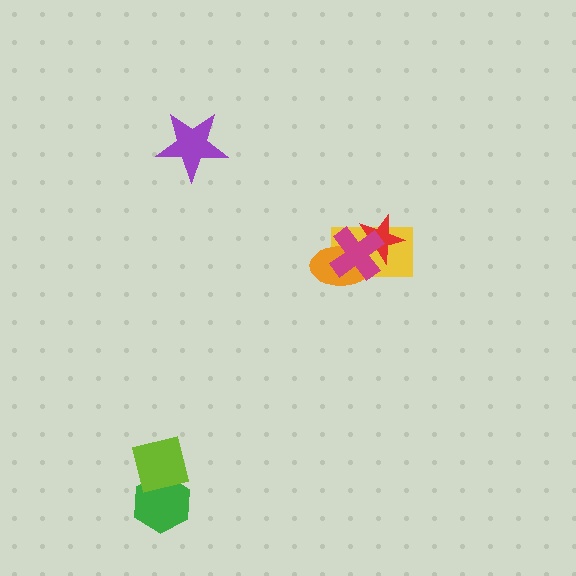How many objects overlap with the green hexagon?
1 object overlaps with the green hexagon.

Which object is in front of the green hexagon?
The lime square is in front of the green hexagon.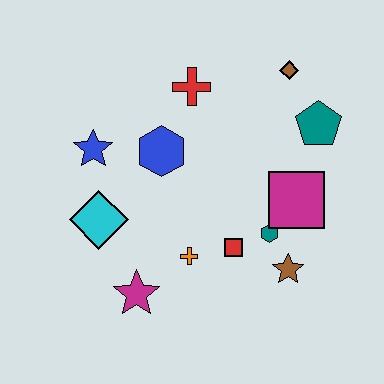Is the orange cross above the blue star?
No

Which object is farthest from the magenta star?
The brown diamond is farthest from the magenta star.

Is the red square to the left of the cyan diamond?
No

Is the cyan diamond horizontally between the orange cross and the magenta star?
No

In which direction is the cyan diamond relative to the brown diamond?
The cyan diamond is to the left of the brown diamond.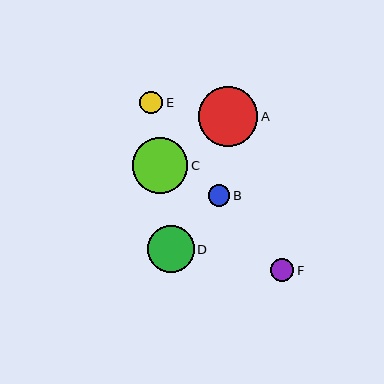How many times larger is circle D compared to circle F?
Circle D is approximately 2.0 times the size of circle F.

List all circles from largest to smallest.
From largest to smallest: A, C, D, F, E, B.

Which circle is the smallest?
Circle B is the smallest with a size of approximately 21 pixels.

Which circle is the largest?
Circle A is the largest with a size of approximately 59 pixels.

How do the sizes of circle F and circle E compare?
Circle F and circle E are approximately the same size.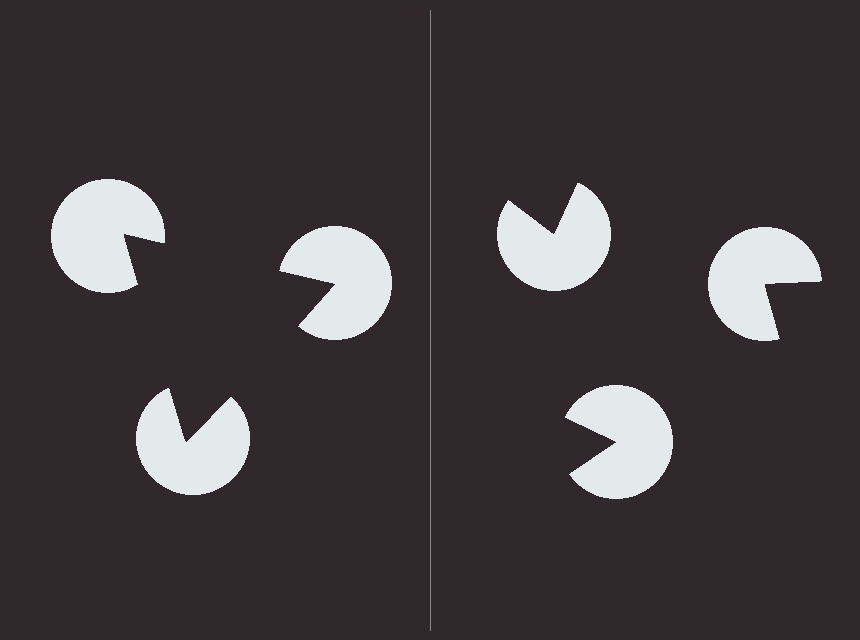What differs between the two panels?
The pac-man discs are positioned identically on both sides; only the wedge orientations differ. On the left they align to a triangle; on the right they are misaligned.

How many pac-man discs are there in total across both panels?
6 — 3 on each side.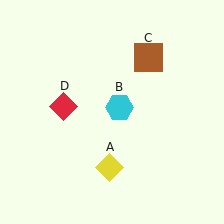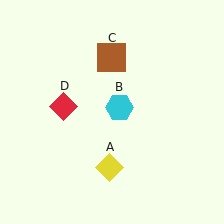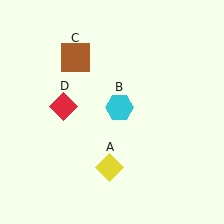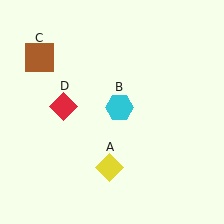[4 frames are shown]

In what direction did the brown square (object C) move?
The brown square (object C) moved left.